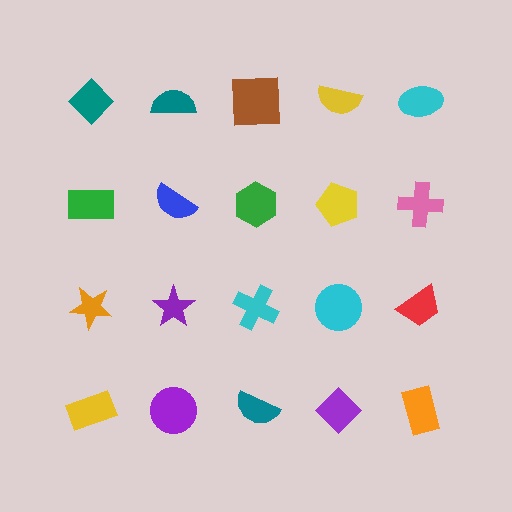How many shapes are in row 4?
5 shapes.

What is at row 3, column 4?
A cyan circle.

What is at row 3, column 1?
An orange star.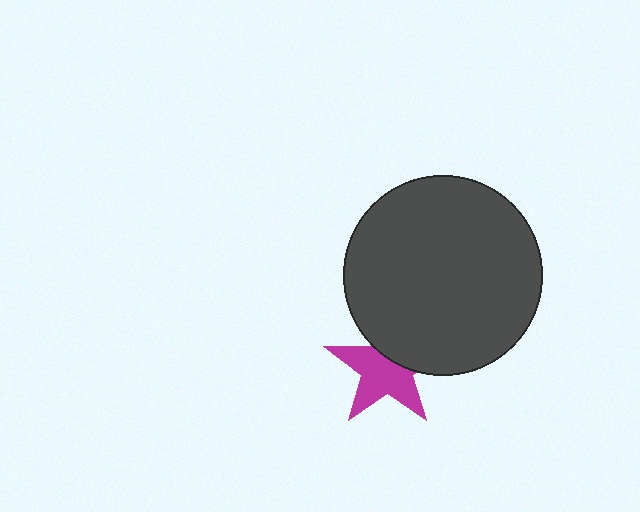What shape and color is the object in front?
The object in front is a dark gray circle.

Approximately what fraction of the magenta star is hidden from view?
Roughly 36% of the magenta star is hidden behind the dark gray circle.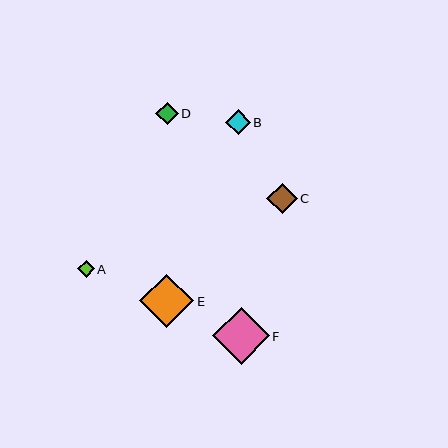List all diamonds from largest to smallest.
From largest to smallest: F, E, C, B, D, A.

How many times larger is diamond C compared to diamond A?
Diamond C is approximately 1.8 times the size of diamond A.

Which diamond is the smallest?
Diamond A is the smallest with a size of approximately 17 pixels.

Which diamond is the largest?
Diamond F is the largest with a size of approximately 57 pixels.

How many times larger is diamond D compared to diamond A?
Diamond D is approximately 1.4 times the size of diamond A.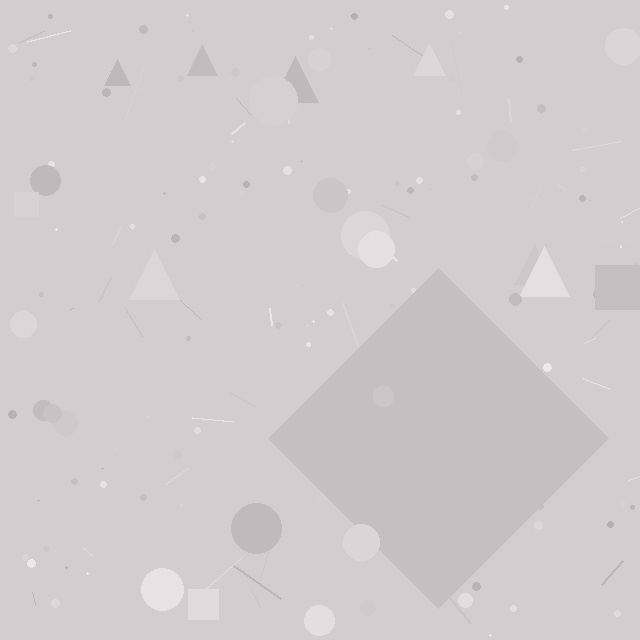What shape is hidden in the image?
A diamond is hidden in the image.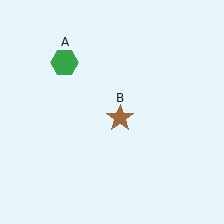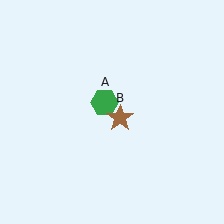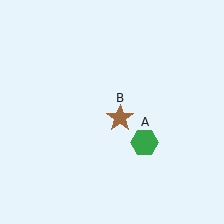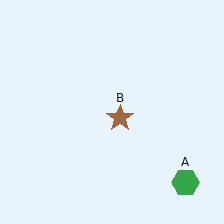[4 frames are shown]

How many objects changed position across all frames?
1 object changed position: green hexagon (object A).